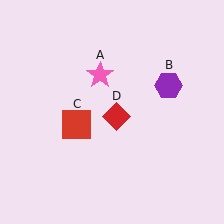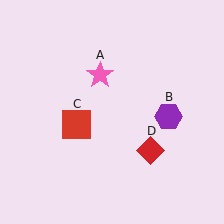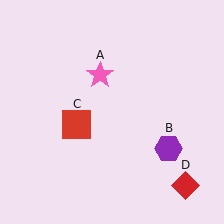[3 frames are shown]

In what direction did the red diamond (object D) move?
The red diamond (object D) moved down and to the right.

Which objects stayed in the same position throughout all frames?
Pink star (object A) and red square (object C) remained stationary.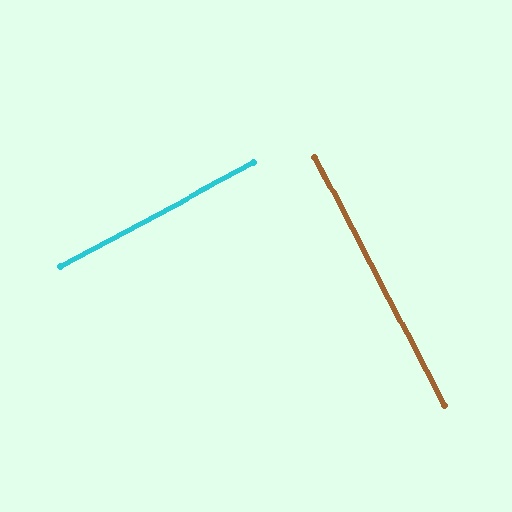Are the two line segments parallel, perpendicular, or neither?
Perpendicular — they meet at approximately 89°.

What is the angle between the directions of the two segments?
Approximately 89 degrees.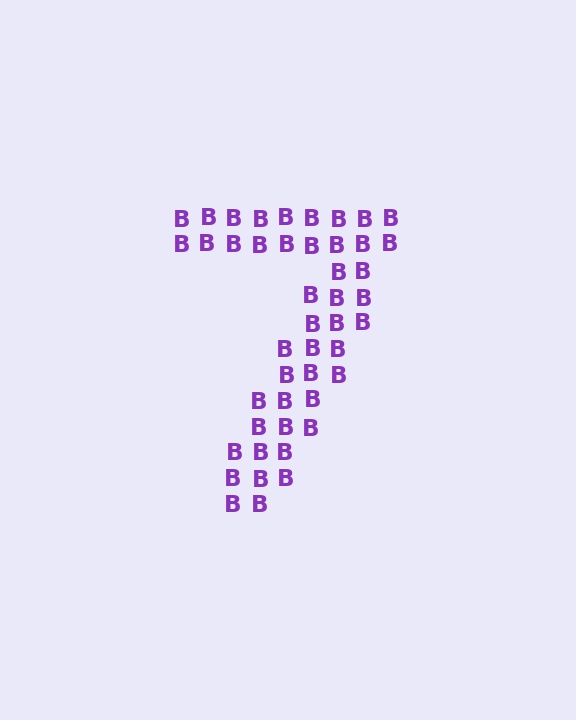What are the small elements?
The small elements are letter B's.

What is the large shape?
The large shape is the digit 7.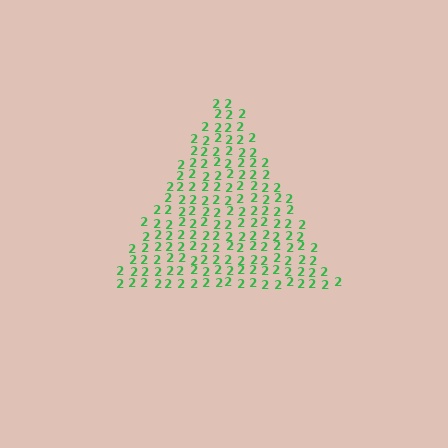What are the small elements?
The small elements are digit 2's.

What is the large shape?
The large shape is a triangle.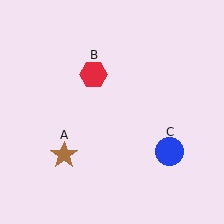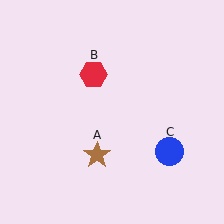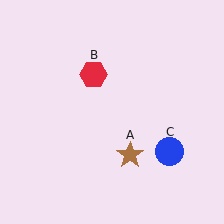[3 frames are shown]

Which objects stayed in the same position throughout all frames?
Red hexagon (object B) and blue circle (object C) remained stationary.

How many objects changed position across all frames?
1 object changed position: brown star (object A).